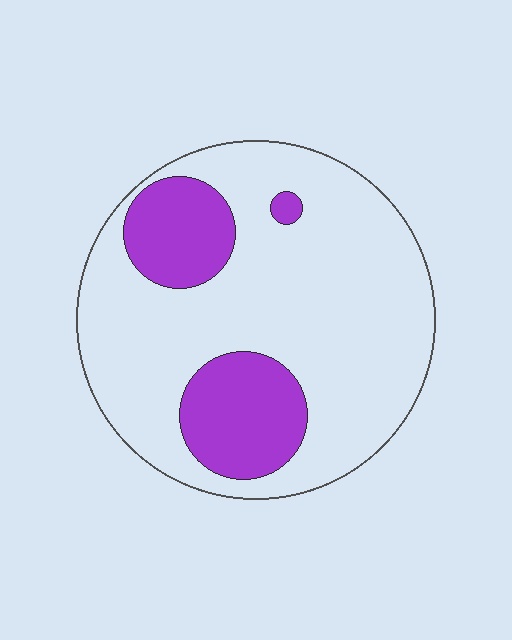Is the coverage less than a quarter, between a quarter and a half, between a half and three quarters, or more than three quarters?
Less than a quarter.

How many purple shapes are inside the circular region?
3.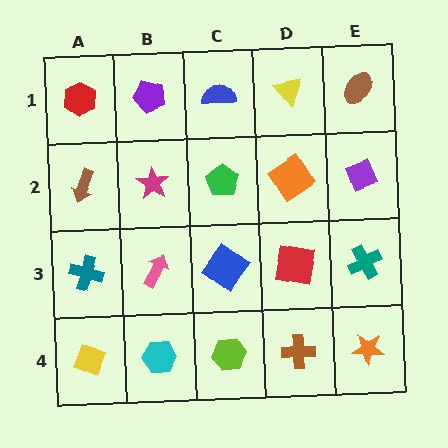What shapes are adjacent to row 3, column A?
A brown arrow (row 2, column A), a yellow diamond (row 4, column A), a pink arrow (row 3, column B).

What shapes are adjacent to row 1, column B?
A magenta star (row 2, column B), a red hexagon (row 1, column A), a blue semicircle (row 1, column C).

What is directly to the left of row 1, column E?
A yellow triangle.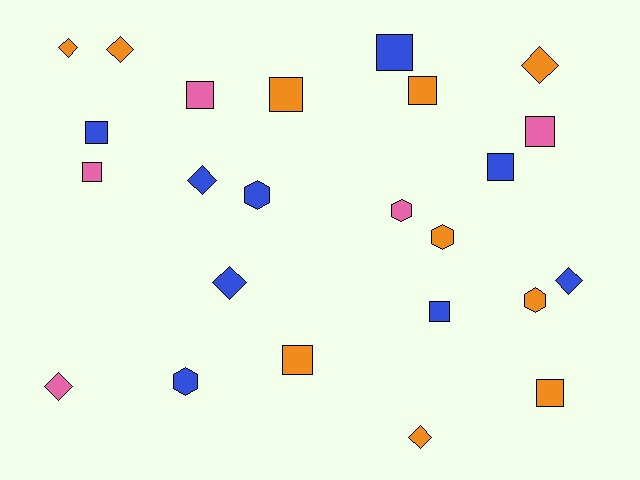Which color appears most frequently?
Orange, with 10 objects.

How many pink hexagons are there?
There is 1 pink hexagon.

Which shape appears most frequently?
Square, with 11 objects.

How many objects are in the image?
There are 24 objects.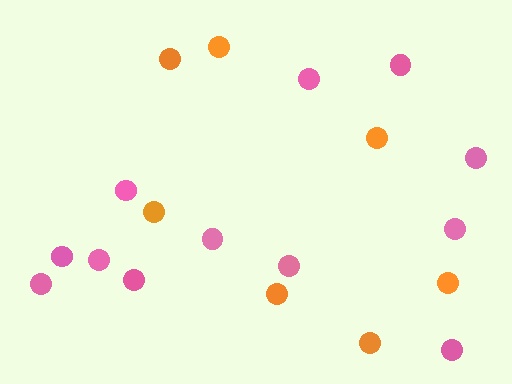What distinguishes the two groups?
There are 2 groups: one group of pink circles (12) and one group of orange circles (7).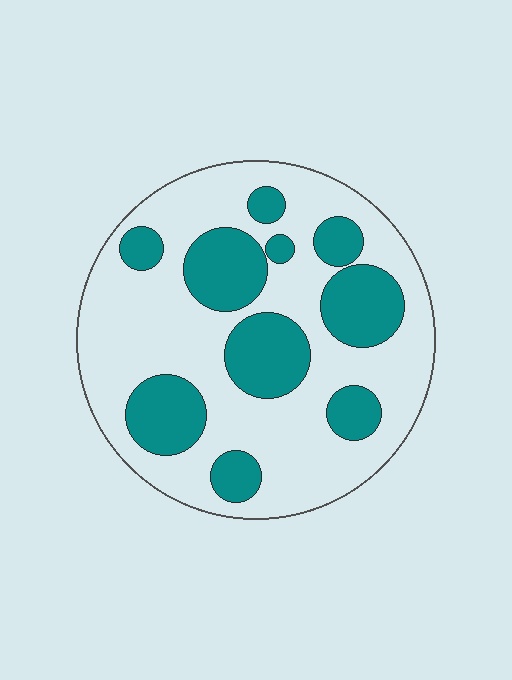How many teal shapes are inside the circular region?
10.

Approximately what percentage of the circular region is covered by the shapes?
Approximately 30%.